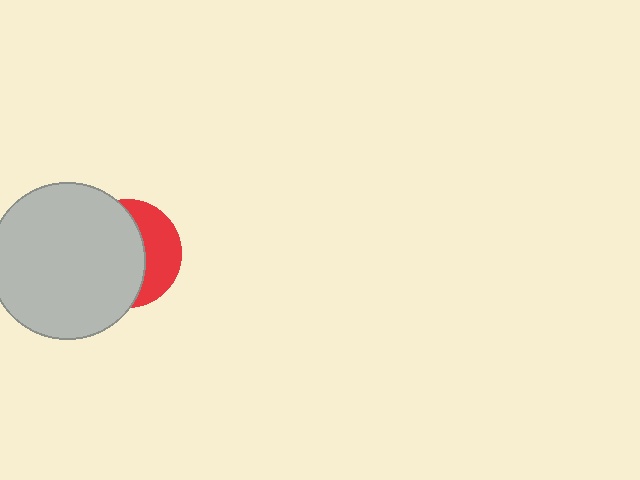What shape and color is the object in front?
The object in front is a light gray circle.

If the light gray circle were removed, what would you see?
You would see the complete red circle.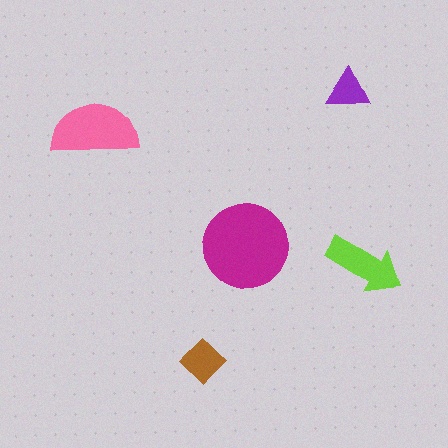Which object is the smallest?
The purple triangle.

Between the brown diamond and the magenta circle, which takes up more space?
The magenta circle.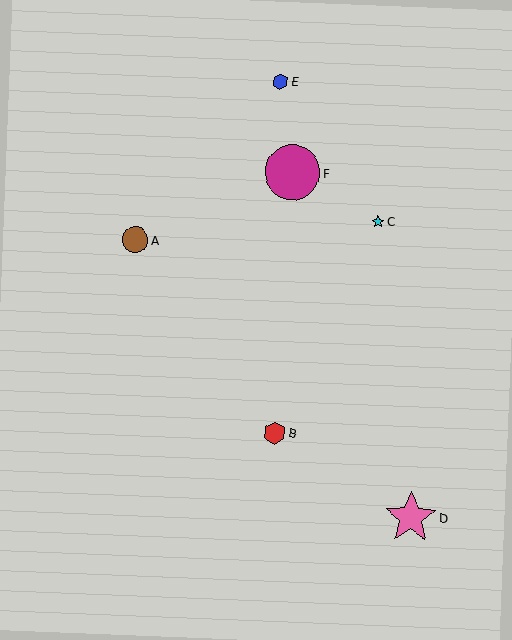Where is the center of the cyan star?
The center of the cyan star is at (378, 222).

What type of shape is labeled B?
Shape B is a red hexagon.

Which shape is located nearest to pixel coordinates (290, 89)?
The blue hexagon (labeled E) at (280, 81) is nearest to that location.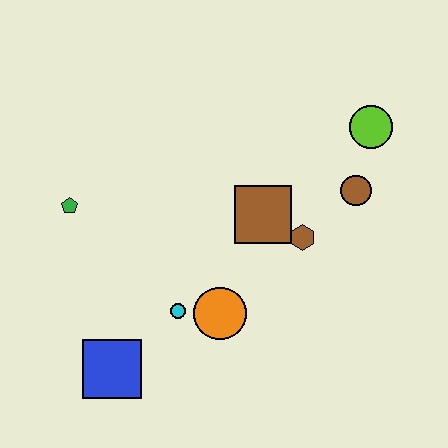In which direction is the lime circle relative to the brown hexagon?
The lime circle is above the brown hexagon.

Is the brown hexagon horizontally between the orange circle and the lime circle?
Yes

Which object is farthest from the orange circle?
The lime circle is farthest from the orange circle.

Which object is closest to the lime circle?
The brown circle is closest to the lime circle.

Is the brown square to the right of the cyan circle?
Yes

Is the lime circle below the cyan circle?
No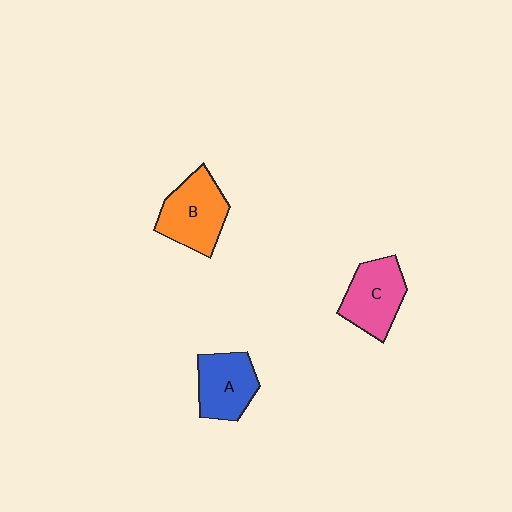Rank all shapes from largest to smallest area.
From largest to smallest: B (orange), C (pink), A (blue).